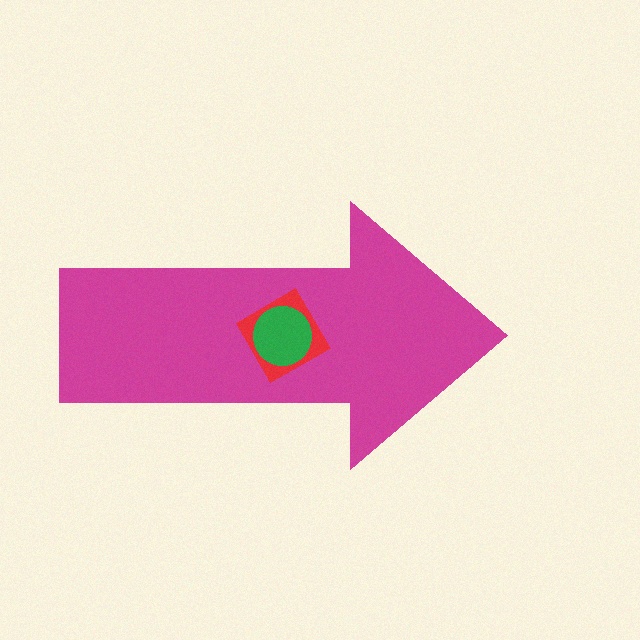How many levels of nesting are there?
3.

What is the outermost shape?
The magenta arrow.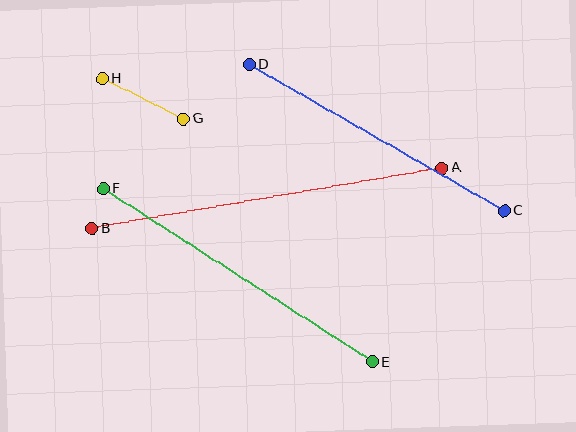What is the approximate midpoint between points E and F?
The midpoint is at approximately (238, 275) pixels.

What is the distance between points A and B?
The distance is approximately 356 pixels.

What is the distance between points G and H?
The distance is approximately 90 pixels.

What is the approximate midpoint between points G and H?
The midpoint is at approximately (143, 99) pixels.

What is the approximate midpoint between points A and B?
The midpoint is at approximately (267, 198) pixels.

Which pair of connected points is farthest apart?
Points A and B are farthest apart.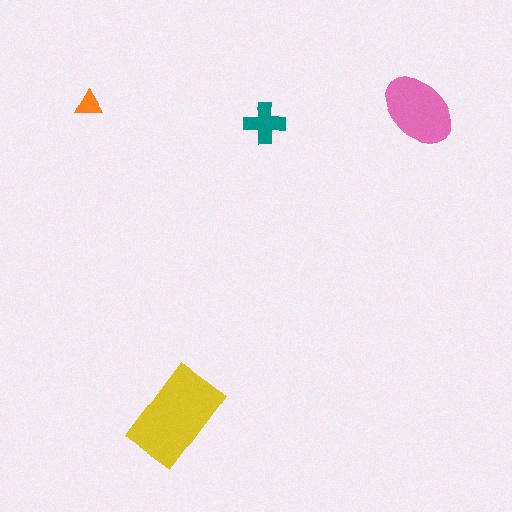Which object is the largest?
The yellow rectangle.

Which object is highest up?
The pink ellipse is topmost.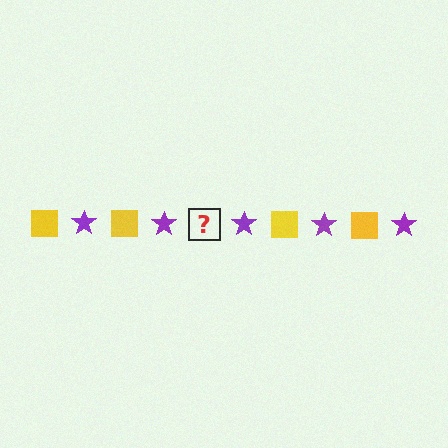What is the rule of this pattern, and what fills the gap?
The rule is that the pattern alternates between yellow square and purple star. The gap should be filled with a yellow square.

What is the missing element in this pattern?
The missing element is a yellow square.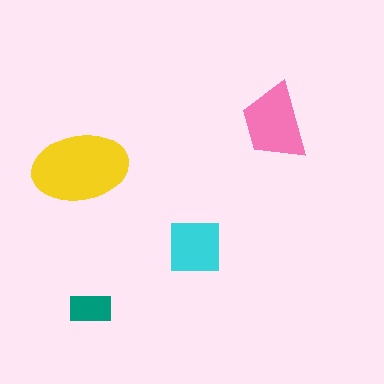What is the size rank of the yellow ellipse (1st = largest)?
1st.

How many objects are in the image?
There are 4 objects in the image.